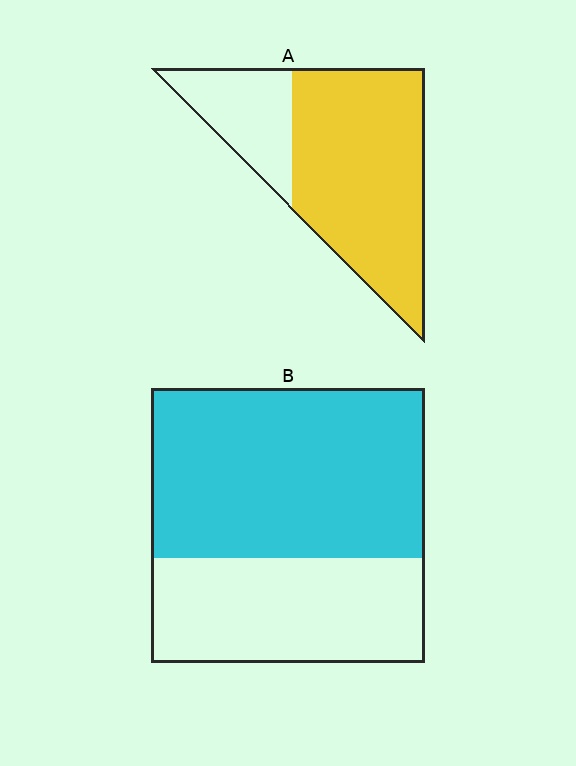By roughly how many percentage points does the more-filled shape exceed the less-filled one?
By roughly 10 percentage points (A over B).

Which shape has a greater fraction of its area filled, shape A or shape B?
Shape A.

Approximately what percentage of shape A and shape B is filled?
A is approximately 75% and B is approximately 60%.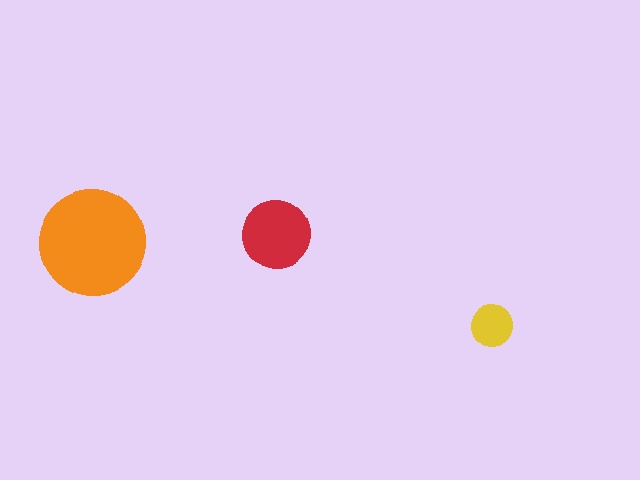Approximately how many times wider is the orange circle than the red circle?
About 1.5 times wider.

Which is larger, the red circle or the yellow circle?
The red one.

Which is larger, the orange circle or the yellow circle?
The orange one.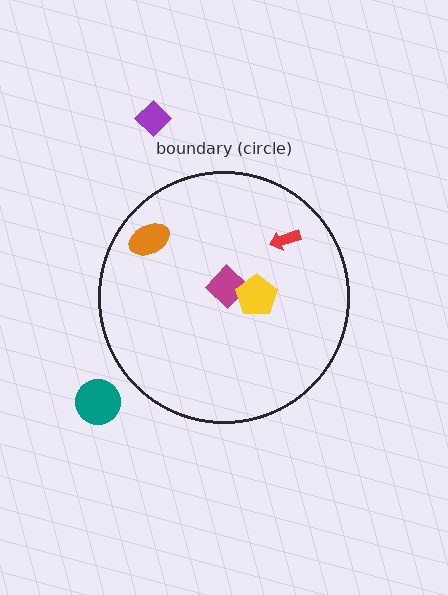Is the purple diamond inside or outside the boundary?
Outside.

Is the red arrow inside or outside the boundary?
Inside.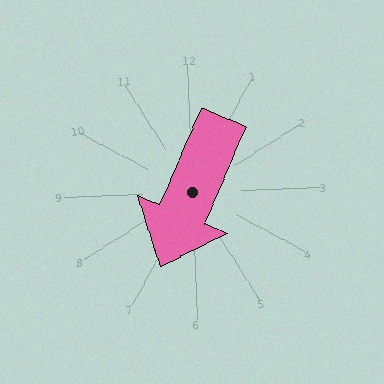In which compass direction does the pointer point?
Southwest.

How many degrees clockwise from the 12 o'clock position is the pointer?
Approximately 205 degrees.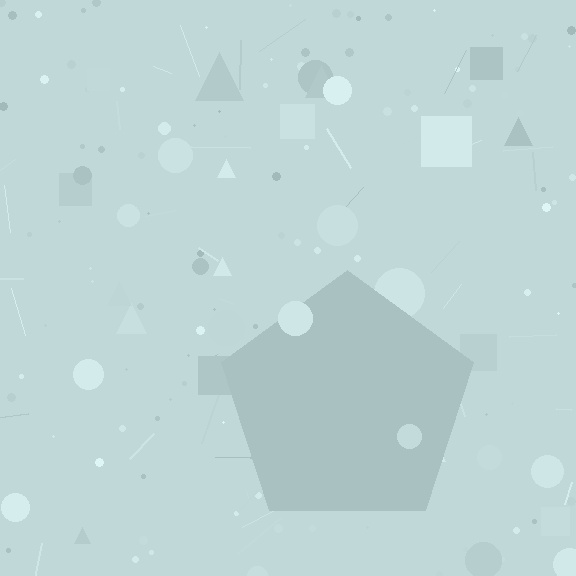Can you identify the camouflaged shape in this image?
The camouflaged shape is a pentagon.